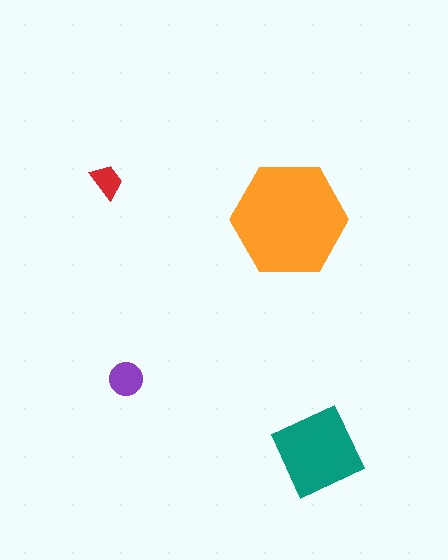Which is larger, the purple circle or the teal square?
The teal square.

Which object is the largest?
The orange hexagon.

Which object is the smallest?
The red trapezoid.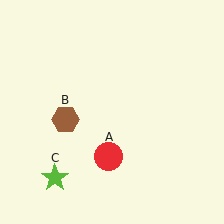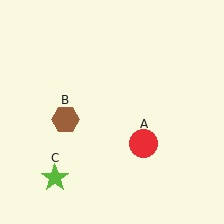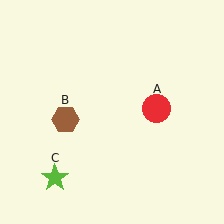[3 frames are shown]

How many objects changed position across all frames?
1 object changed position: red circle (object A).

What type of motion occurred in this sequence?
The red circle (object A) rotated counterclockwise around the center of the scene.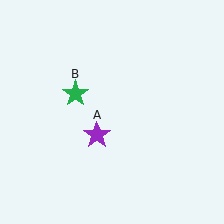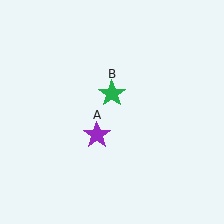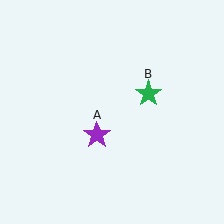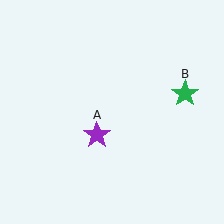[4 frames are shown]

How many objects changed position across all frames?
1 object changed position: green star (object B).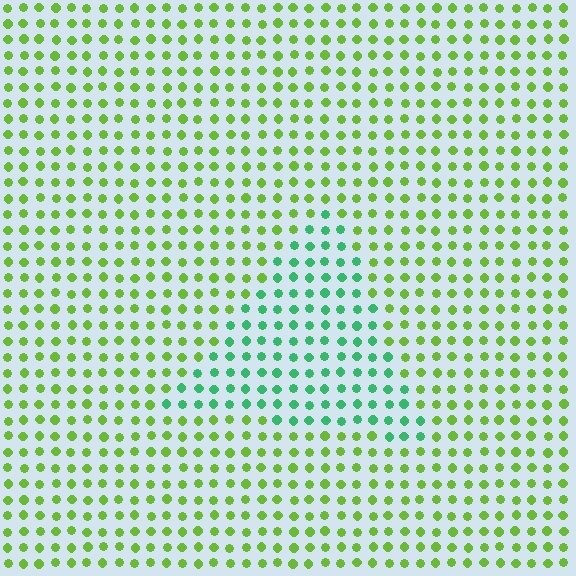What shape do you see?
I see a triangle.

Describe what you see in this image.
The image is filled with small lime elements in a uniform arrangement. A triangle-shaped region is visible where the elements are tinted to a slightly different hue, forming a subtle color boundary.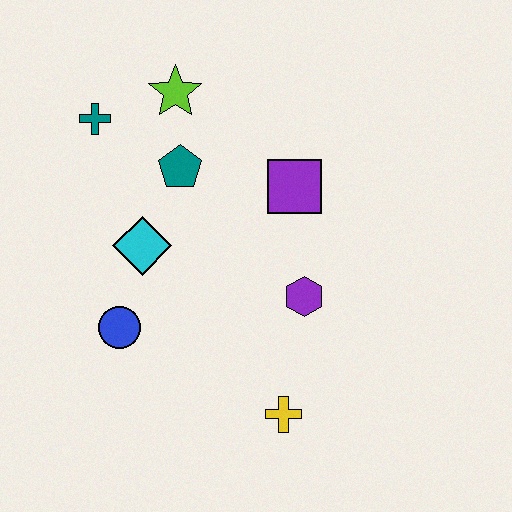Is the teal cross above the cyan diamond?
Yes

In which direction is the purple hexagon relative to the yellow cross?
The purple hexagon is above the yellow cross.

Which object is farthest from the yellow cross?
The teal cross is farthest from the yellow cross.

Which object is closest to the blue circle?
The cyan diamond is closest to the blue circle.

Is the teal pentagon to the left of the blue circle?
No